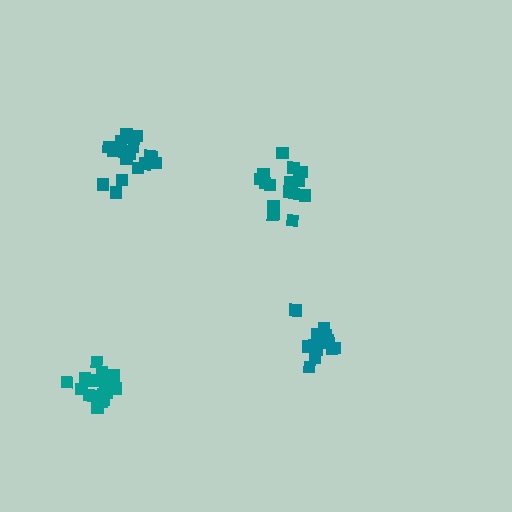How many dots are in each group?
Group 1: 15 dots, Group 2: 21 dots, Group 3: 20 dots, Group 4: 16 dots (72 total).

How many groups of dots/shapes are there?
There are 4 groups.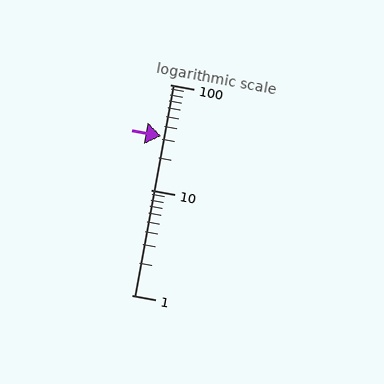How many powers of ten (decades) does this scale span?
The scale spans 2 decades, from 1 to 100.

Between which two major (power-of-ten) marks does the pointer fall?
The pointer is between 10 and 100.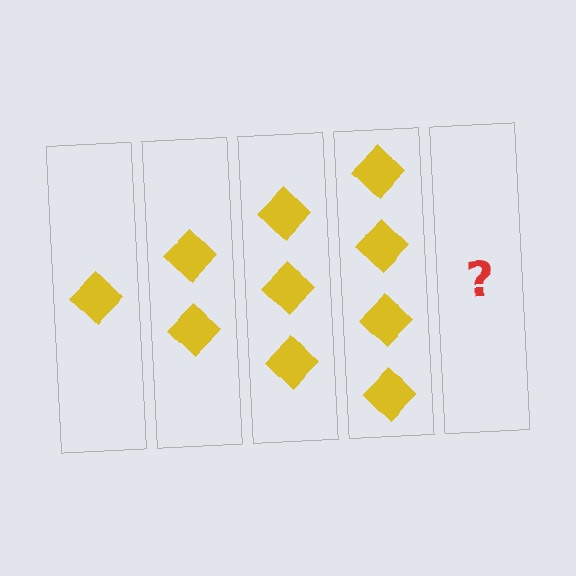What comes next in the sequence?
The next element should be 5 diamonds.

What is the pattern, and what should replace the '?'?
The pattern is that each step adds one more diamond. The '?' should be 5 diamonds.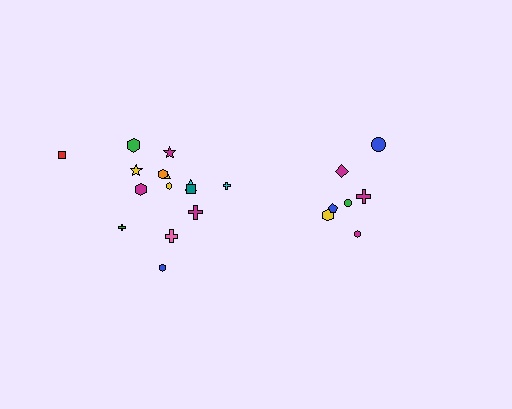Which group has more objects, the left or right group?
The left group.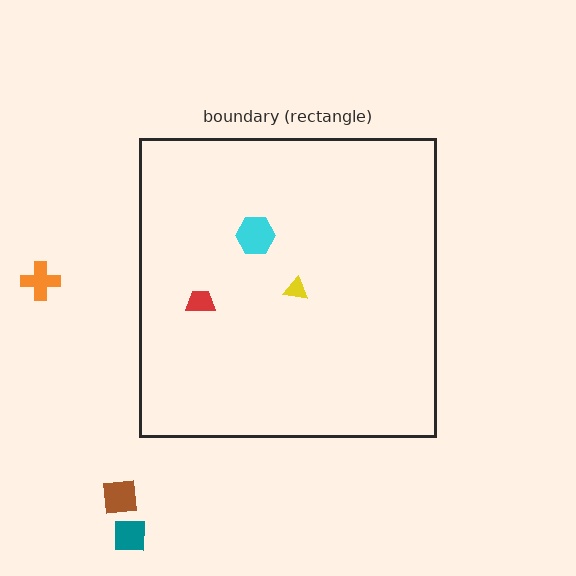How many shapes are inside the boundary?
3 inside, 3 outside.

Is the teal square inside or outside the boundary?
Outside.